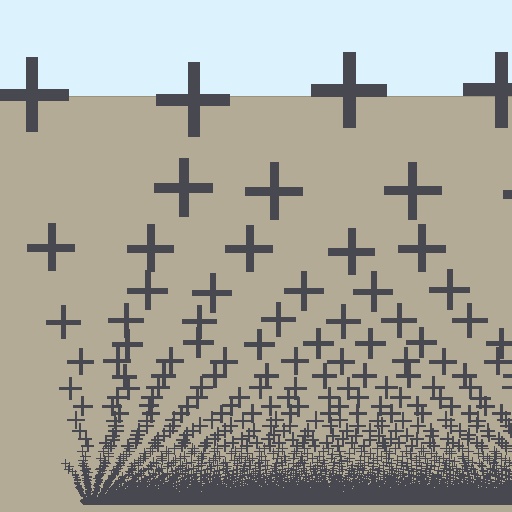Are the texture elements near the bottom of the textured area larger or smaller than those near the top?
Smaller. The gradient is inverted — elements near the bottom are smaller and denser.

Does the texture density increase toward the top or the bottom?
Density increases toward the bottom.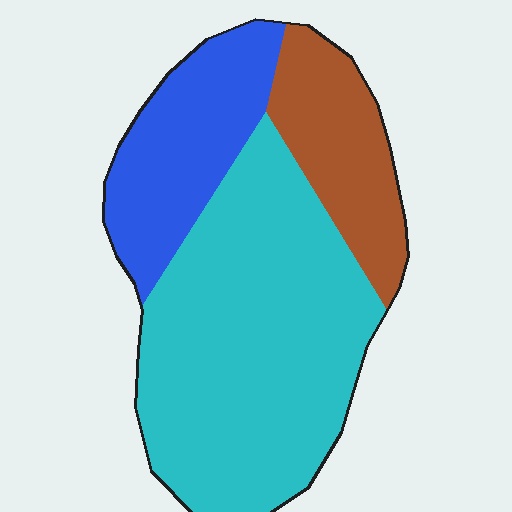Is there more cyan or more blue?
Cyan.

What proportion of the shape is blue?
Blue takes up less than a quarter of the shape.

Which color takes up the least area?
Brown, at roughly 20%.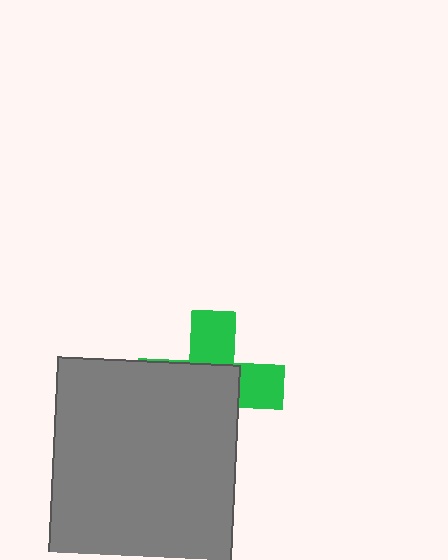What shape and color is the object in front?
The object in front is a gray rectangle.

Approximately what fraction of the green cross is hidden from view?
Roughly 60% of the green cross is hidden behind the gray rectangle.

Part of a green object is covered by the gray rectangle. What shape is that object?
It is a cross.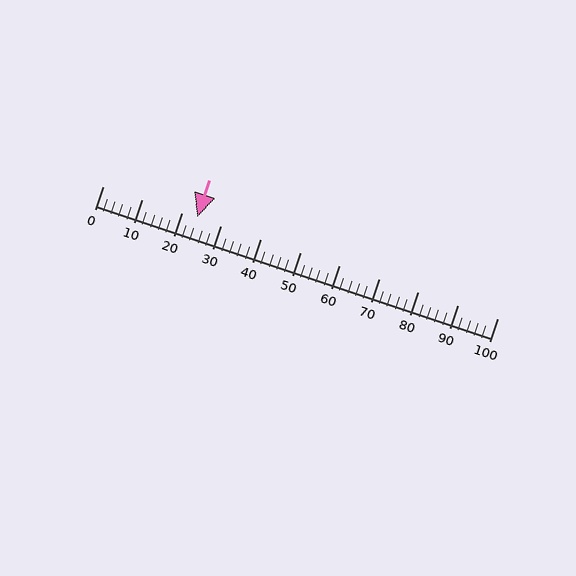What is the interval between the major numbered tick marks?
The major tick marks are spaced 10 units apart.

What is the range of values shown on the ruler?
The ruler shows values from 0 to 100.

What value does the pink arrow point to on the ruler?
The pink arrow points to approximately 24.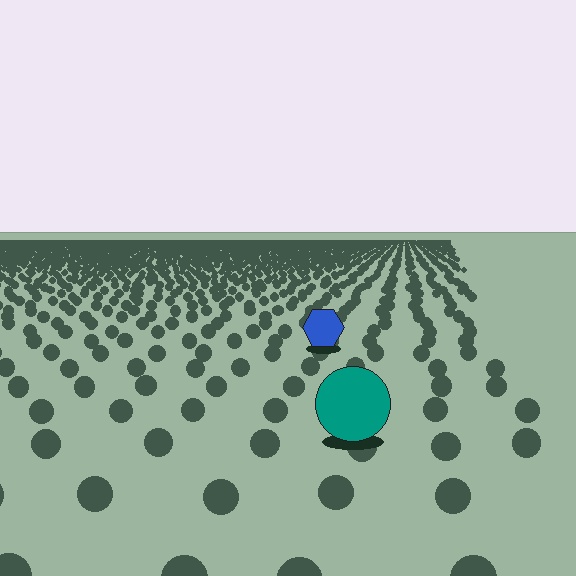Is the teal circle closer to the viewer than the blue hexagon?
Yes. The teal circle is closer — you can tell from the texture gradient: the ground texture is coarser near it.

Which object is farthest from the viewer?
The blue hexagon is farthest from the viewer. It appears smaller and the ground texture around it is denser.